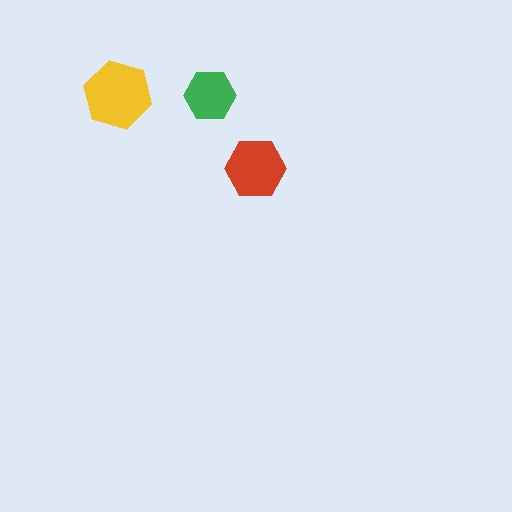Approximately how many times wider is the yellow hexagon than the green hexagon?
About 1.5 times wider.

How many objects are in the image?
There are 3 objects in the image.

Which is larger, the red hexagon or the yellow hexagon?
The yellow one.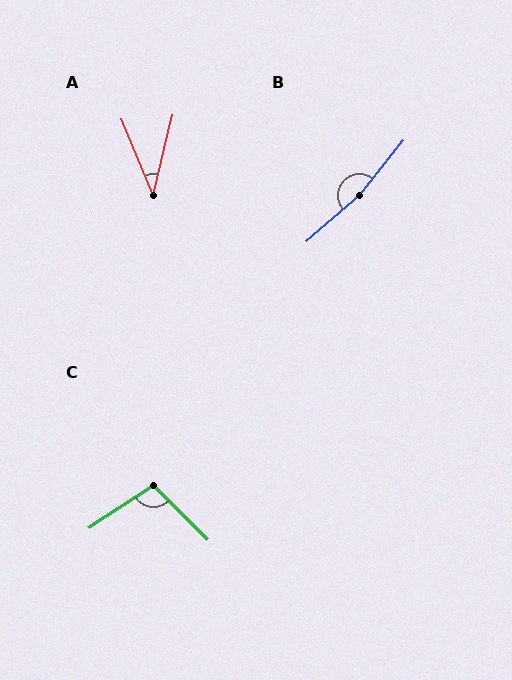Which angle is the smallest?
A, at approximately 36 degrees.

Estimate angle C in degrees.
Approximately 101 degrees.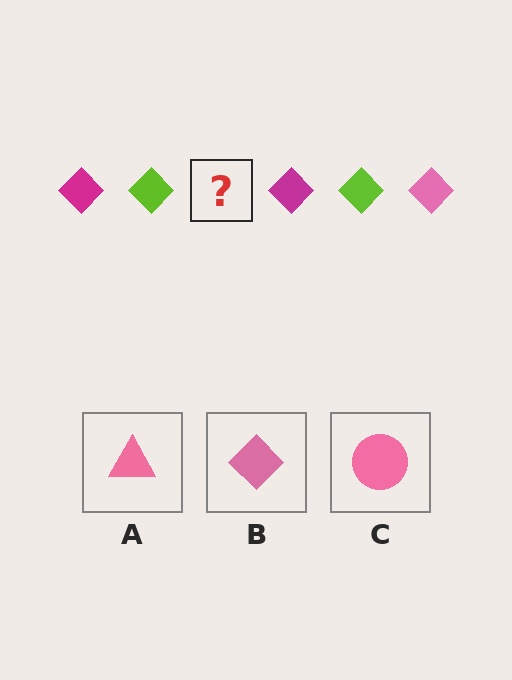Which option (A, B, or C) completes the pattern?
B.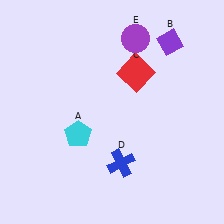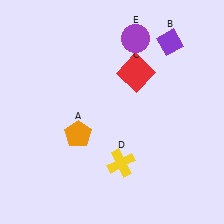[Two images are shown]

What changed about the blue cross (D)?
In Image 1, D is blue. In Image 2, it changed to yellow.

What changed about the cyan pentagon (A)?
In Image 1, A is cyan. In Image 2, it changed to orange.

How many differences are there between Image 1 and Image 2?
There are 2 differences between the two images.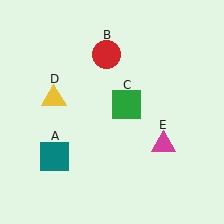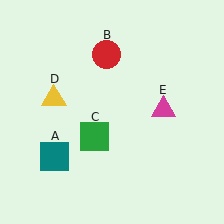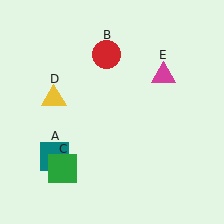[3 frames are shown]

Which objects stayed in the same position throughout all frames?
Teal square (object A) and red circle (object B) and yellow triangle (object D) remained stationary.